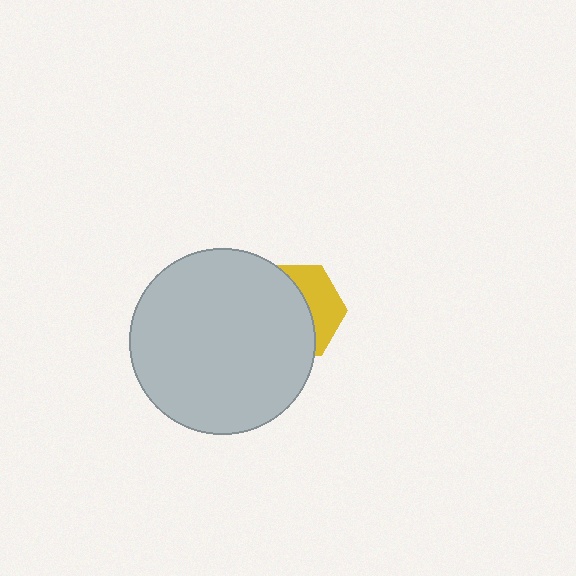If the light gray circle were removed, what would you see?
You would see the complete yellow hexagon.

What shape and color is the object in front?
The object in front is a light gray circle.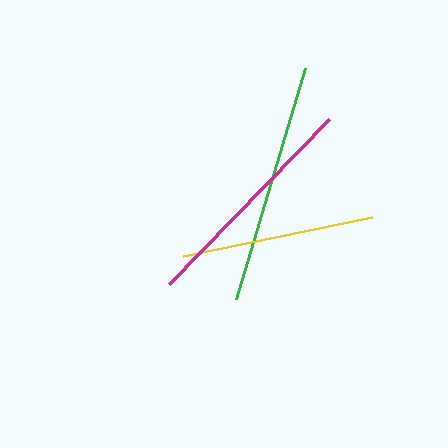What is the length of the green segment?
The green segment is approximately 241 pixels long.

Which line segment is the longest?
The green line is the longest at approximately 241 pixels.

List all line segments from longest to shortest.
From longest to shortest: green, magenta, yellow.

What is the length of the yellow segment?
The yellow segment is approximately 193 pixels long.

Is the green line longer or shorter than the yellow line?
The green line is longer than the yellow line.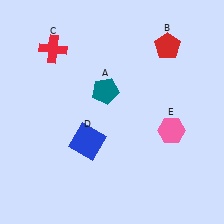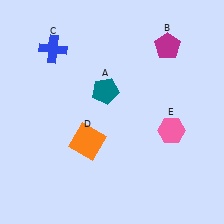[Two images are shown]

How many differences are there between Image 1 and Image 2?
There are 3 differences between the two images.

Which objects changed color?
B changed from red to magenta. C changed from red to blue. D changed from blue to orange.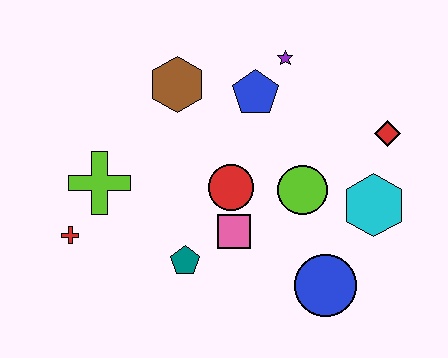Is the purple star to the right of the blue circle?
No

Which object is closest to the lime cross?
The red cross is closest to the lime cross.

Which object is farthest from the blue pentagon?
The red cross is farthest from the blue pentagon.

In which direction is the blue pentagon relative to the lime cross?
The blue pentagon is to the right of the lime cross.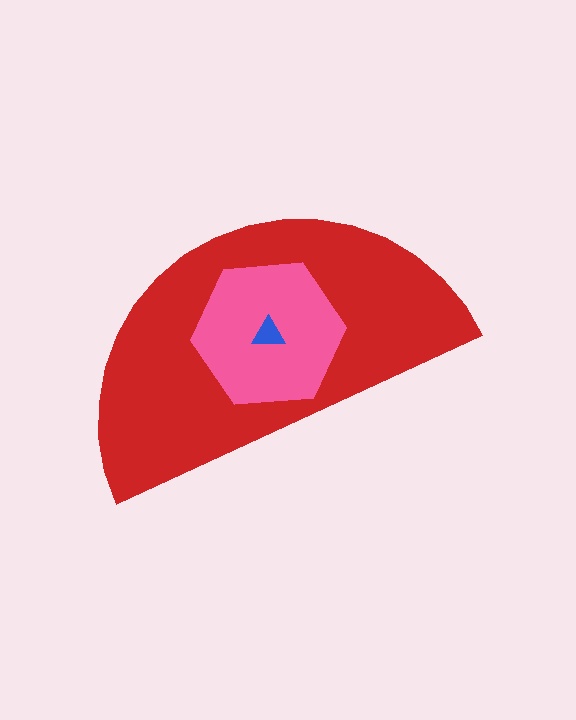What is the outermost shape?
The red semicircle.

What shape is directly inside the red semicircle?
The pink hexagon.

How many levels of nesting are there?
3.